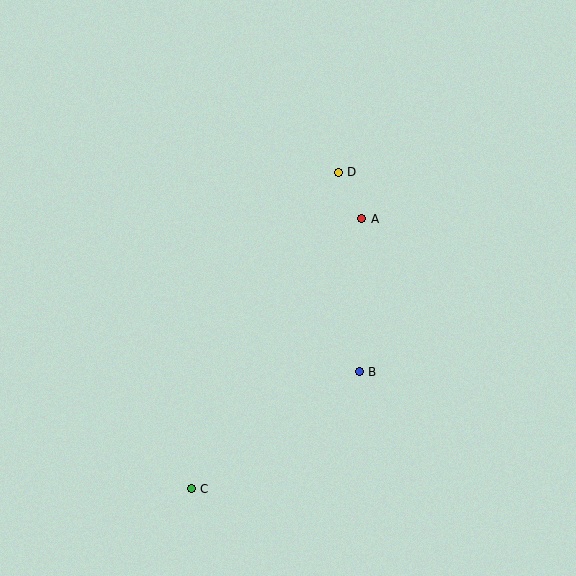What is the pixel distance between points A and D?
The distance between A and D is 52 pixels.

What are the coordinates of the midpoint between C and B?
The midpoint between C and B is at (275, 430).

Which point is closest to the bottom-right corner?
Point B is closest to the bottom-right corner.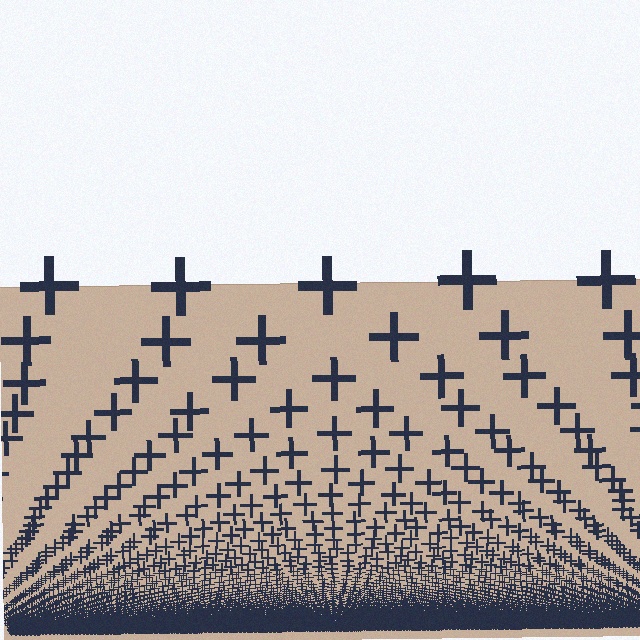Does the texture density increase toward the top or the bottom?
Density increases toward the bottom.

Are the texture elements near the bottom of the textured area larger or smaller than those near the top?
Smaller. The gradient is inverted — elements near the bottom are smaller and denser.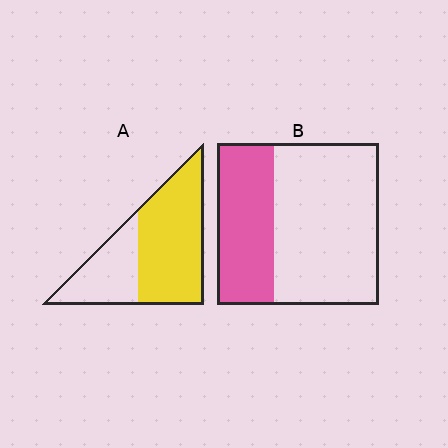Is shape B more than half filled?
No.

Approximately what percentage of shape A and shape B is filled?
A is approximately 65% and B is approximately 35%.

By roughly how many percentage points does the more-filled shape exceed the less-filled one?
By roughly 30 percentage points (A over B).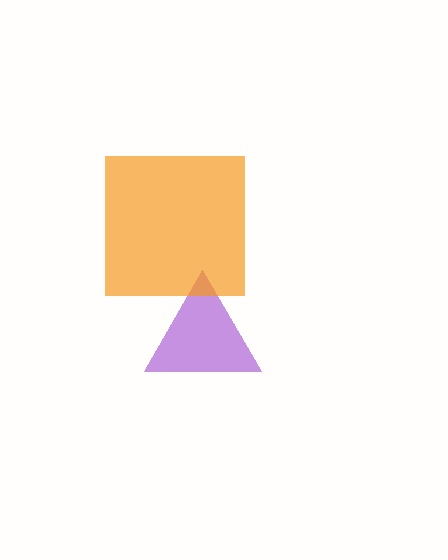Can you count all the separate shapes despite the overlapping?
Yes, there are 2 separate shapes.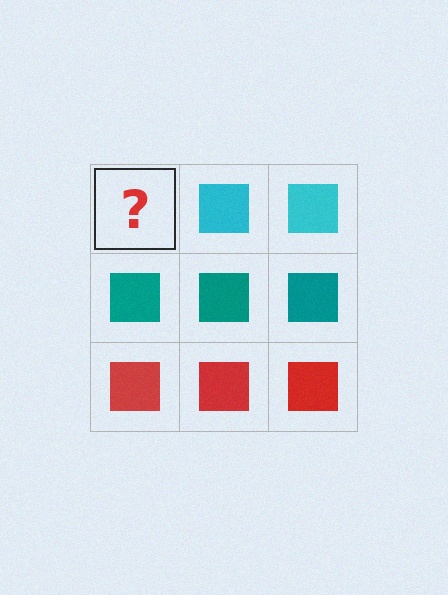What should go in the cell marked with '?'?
The missing cell should contain a cyan square.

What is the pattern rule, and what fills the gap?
The rule is that each row has a consistent color. The gap should be filled with a cyan square.